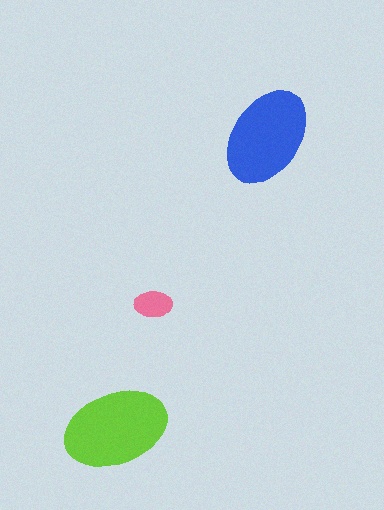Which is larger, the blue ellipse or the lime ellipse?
The lime one.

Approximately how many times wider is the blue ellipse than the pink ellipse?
About 2.5 times wider.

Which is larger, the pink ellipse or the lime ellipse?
The lime one.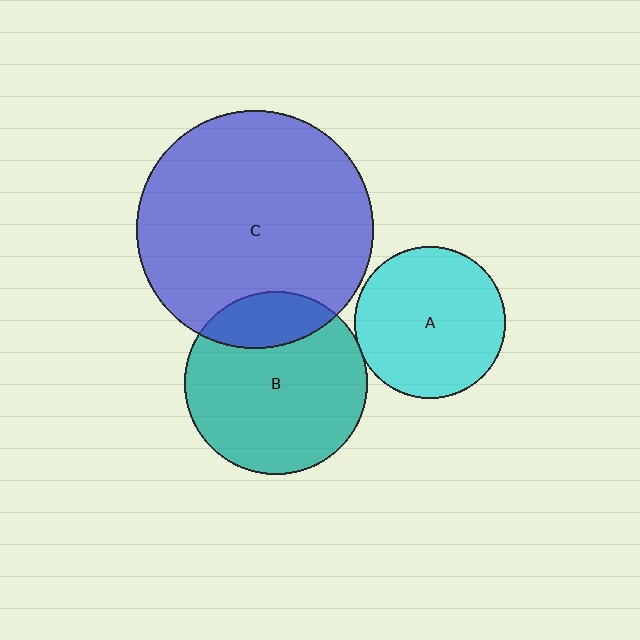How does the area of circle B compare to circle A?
Approximately 1.5 times.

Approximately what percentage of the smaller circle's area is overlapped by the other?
Approximately 5%.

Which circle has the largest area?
Circle C (blue).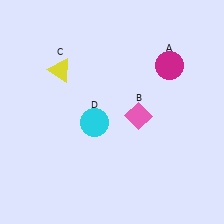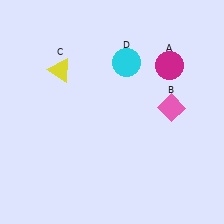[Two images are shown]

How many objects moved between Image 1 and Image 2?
2 objects moved between the two images.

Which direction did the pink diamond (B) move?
The pink diamond (B) moved right.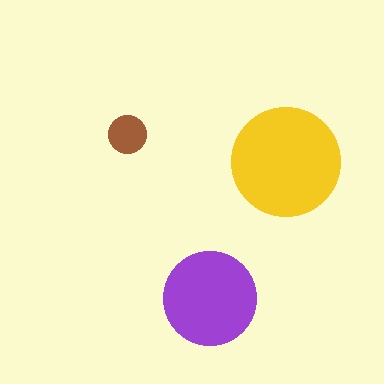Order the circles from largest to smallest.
the yellow one, the purple one, the brown one.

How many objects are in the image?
There are 3 objects in the image.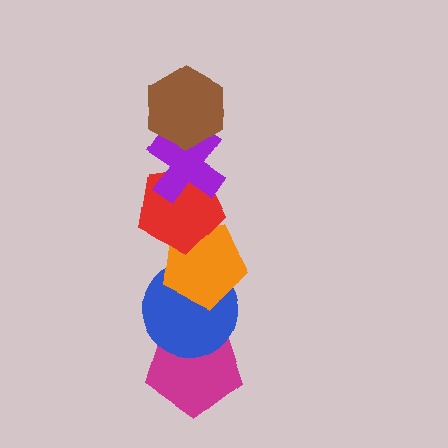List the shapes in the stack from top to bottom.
From top to bottom: the brown hexagon, the purple cross, the red pentagon, the orange pentagon, the blue circle, the magenta pentagon.